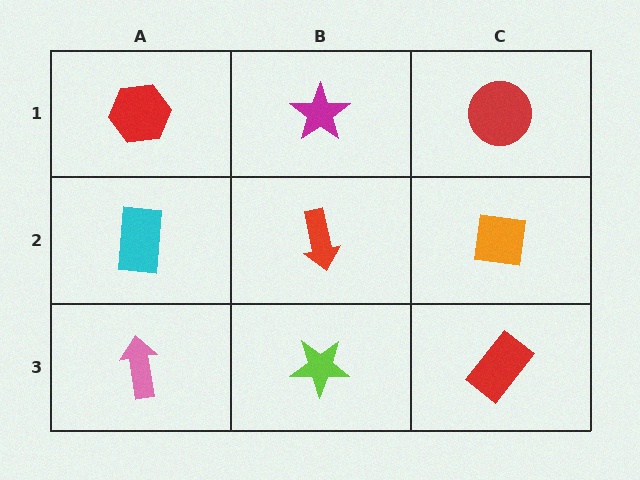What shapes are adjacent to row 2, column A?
A red hexagon (row 1, column A), a pink arrow (row 3, column A), a red arrow (row 2, column B).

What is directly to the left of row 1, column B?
A red hexagon.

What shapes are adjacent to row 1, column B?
A red arrow (row 2, column B), a red hexagon (row 1, column A), a red circle (row 1, column C).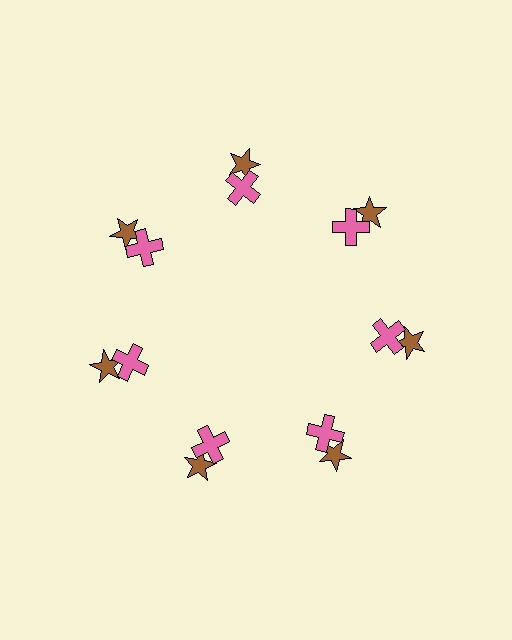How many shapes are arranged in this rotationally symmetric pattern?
There are 14 shapes, arranged in 7 groups of 2.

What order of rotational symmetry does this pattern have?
This pattern has 7-fold rotational symmetry.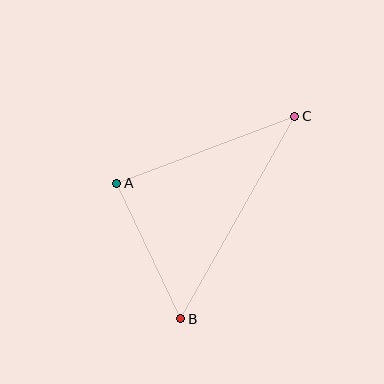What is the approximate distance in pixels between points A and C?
The distance between A and C is approximately 190 pixels.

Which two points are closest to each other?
Points A and B are closest to each other.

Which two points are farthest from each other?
Points B and C are farthest from each other.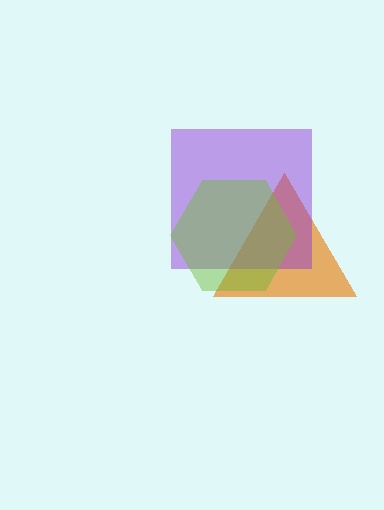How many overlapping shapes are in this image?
There are 3 overlapping shapes in the image.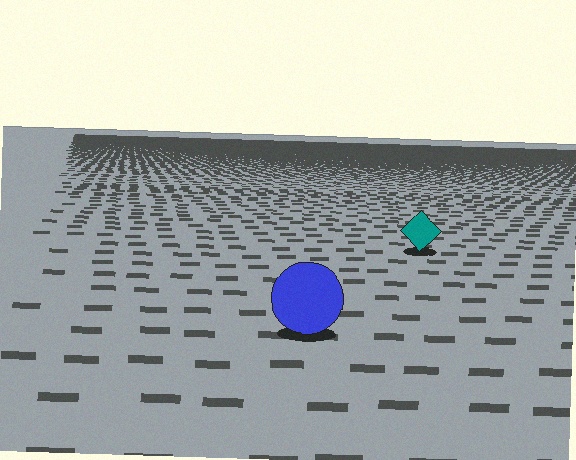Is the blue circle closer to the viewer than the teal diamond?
Yes. The blue circle is closer — you can tell from the texture gradient: the ground texture is coarser near it.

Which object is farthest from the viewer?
The teal diamond is farthest from the viewer. It appears smaller and the ground texture around it is denser.